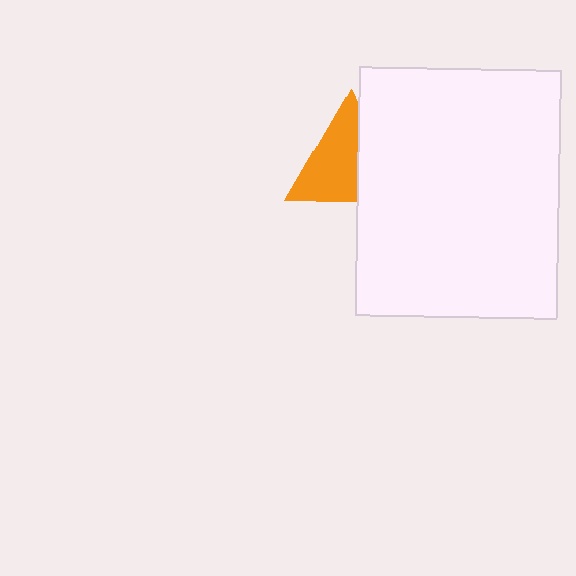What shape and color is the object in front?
The object in front is a white rectangle.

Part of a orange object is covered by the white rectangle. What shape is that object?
It is a triangle.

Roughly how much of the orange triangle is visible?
About half of it is visible (roughly 61%).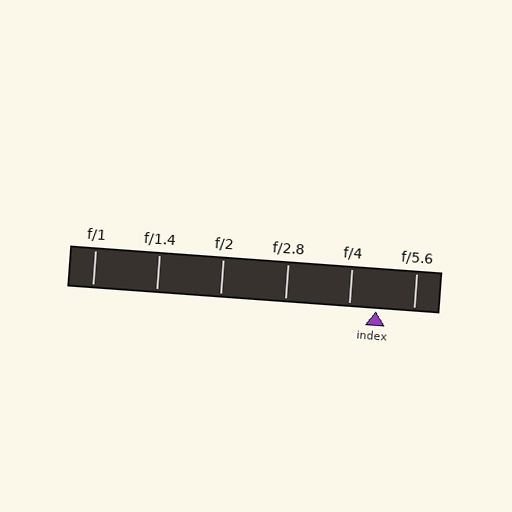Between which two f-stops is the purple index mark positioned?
The index mark is between f/4 and f/5.6.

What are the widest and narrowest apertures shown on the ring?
The widest aperture shown is f/1 and the narrowest is f/5.6.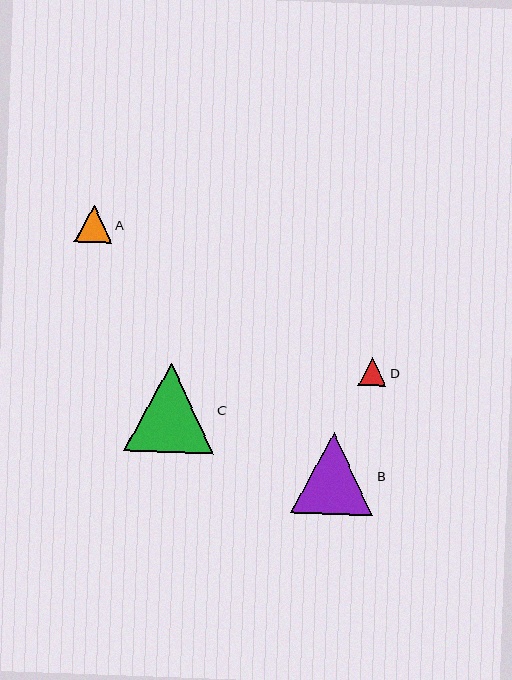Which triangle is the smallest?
Triangle D is the smallest with a size of approximately 28 pixels.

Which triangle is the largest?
Triangle C is the largest with a size of approximately 89 pixels.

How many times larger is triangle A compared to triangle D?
Triangle A is approximately 1.3 times the size of triangle D.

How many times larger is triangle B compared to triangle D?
Triangle B is approximately 2.9 times the size of triangle D.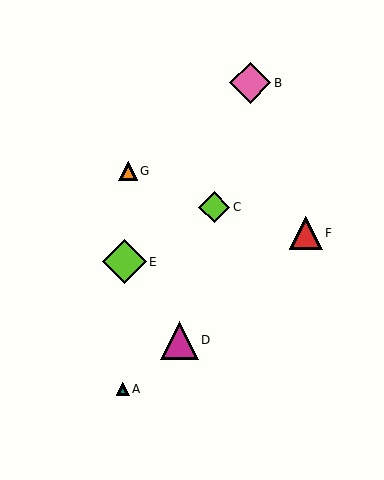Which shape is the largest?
The lime diamond (labeled E) is the largest.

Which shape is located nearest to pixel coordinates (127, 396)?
The teal triangle (labeled A) at (123, 389) is nearest to that location.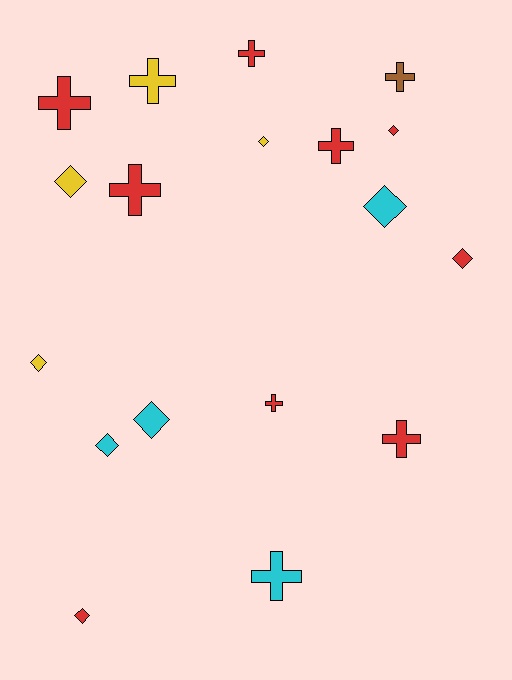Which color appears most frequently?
Red, with 9 objects.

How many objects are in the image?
There are 18 objects.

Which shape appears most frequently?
Diamond, with 9 objects.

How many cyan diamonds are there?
There are 3 cyan diamonds.